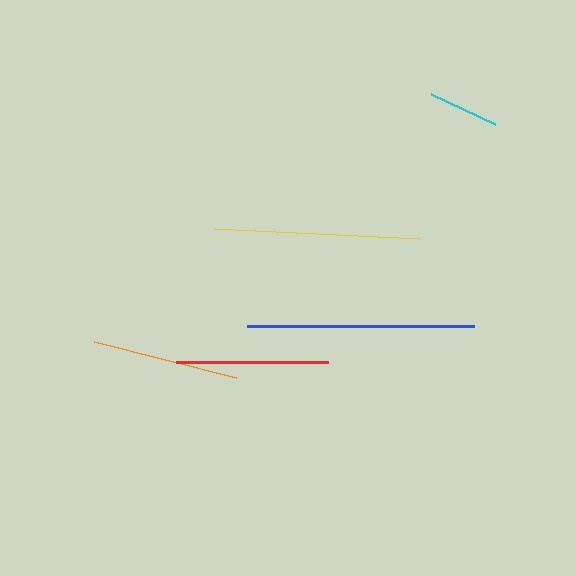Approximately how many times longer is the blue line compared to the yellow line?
The blue line is approximately 1.1 times the length of the yellow line.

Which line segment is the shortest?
The cyan line is the shortest at approximately 71 pixels.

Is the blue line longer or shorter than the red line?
The blue line is longer than the red line.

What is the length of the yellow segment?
The yellow segment is approximately 206 pixels long.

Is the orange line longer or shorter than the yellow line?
The yellow line is longer than the orange line.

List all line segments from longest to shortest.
From longest to shortest: blue, yellow, red, orange, cyan.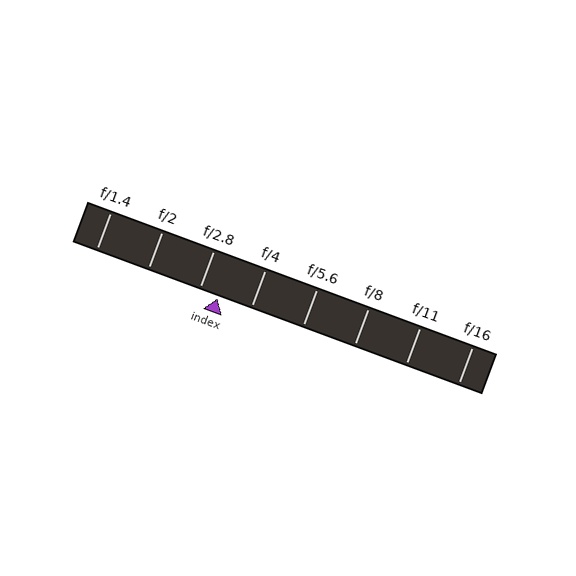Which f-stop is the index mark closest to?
The index mark is closest to f/2.8.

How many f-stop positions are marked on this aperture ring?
There are 8 f-stop positions marked.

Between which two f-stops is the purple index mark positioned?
The index mark is between f/2.8 and f/4.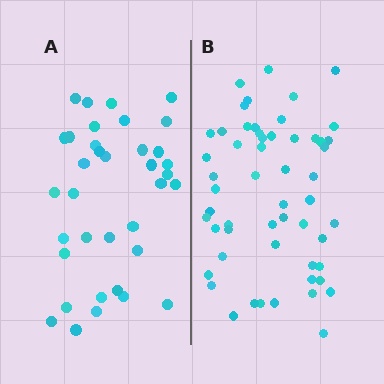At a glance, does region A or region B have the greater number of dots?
Region B (the right region) has more dots.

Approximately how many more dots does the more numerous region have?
Region B has approximately 20 more dots than region A.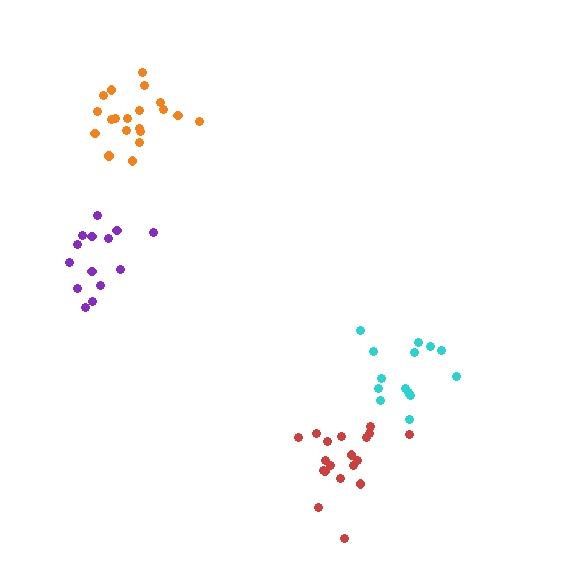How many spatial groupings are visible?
There are 4 spatial groupings.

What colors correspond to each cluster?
The clusters are colored: cyan, orange, red, purple.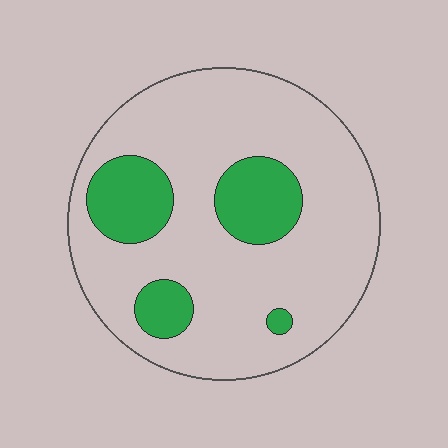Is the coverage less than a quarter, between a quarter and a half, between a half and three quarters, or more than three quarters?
Less than a quarter.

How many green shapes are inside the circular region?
4.